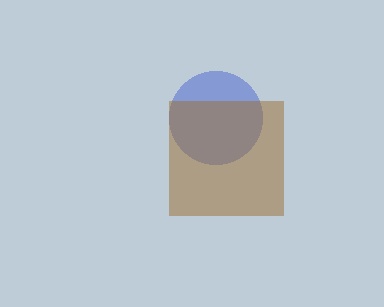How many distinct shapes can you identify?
There are 2 distinct shapes: a blue circle, a brown square.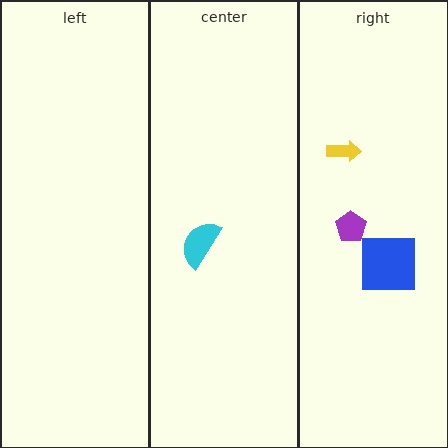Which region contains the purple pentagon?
The right region.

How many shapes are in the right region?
3.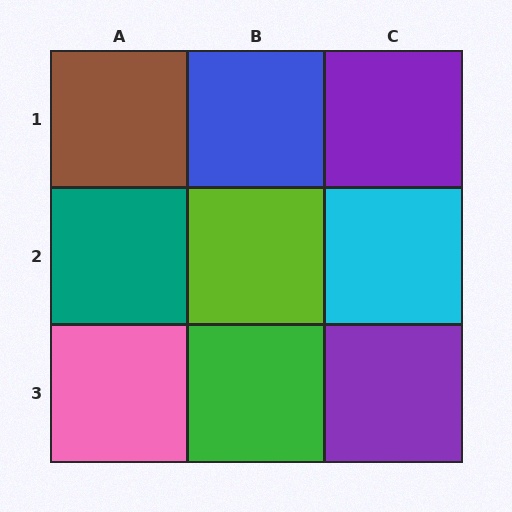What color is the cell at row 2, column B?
Lime.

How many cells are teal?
1 cell is teal.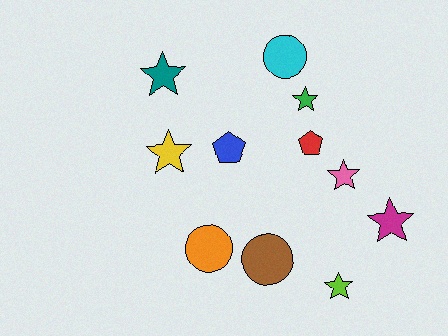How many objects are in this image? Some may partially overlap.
There are 11 objects.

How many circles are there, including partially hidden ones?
There are 3 circles.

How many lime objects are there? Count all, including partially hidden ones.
There is 1 lime object.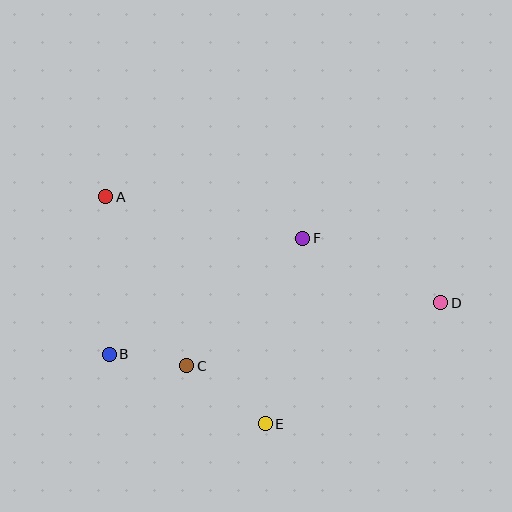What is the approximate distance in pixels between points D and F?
The distance between D and F is approximately 152 pixels.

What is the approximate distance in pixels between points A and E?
The distance between A and E is approximately 277 pixels.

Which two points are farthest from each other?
Points A and D are farthest from each other.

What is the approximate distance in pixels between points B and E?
The distance between B and E is approximately 170 pixels.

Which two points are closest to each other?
Points B and C are closest to each other.